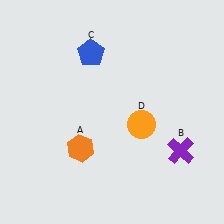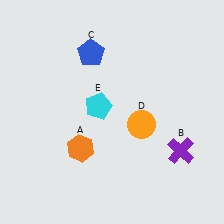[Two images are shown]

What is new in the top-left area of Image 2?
A cyan pentagon (E) was added in the top-left area of Image 2.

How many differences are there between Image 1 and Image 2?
There is 1 difference between the two images.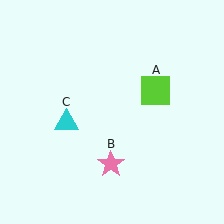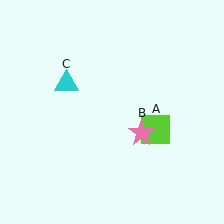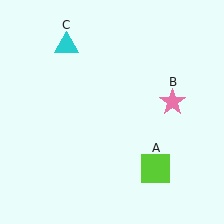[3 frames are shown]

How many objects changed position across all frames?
3 objects changed position: lime square (object A), pink star (object B), cyan triangle (object C).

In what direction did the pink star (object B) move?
The pink star (object B) moved up and to the right.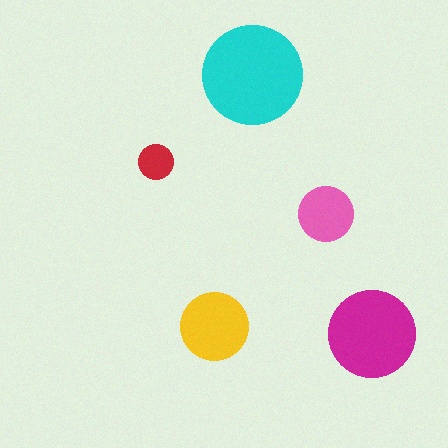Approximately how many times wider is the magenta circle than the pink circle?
About 1.5 times wider.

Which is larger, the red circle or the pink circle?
The pink one.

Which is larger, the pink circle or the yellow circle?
The yellow one.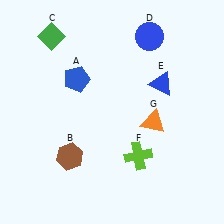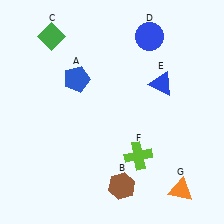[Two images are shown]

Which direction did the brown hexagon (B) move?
The brown hexagon (B) moved right.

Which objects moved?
The objects that moved are: the brown hexagon (B), the orange triangle (G).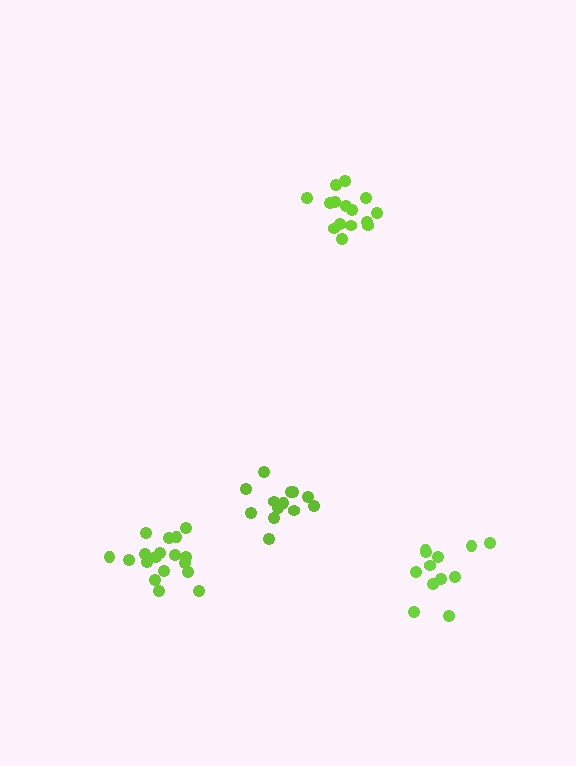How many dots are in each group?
Group 1: 18 dots, Group 2: 12 dots, Group 3: 15 dots, Group 4: 13 dots (58 total).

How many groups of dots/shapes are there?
There are 4 groups.